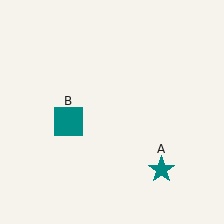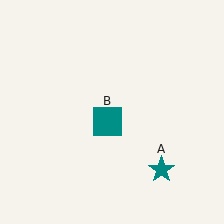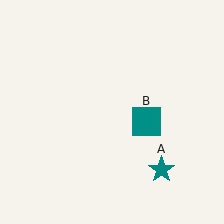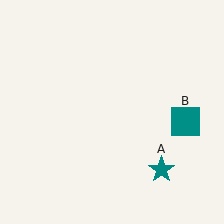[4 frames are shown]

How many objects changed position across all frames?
1 object changed position: teal square (object B).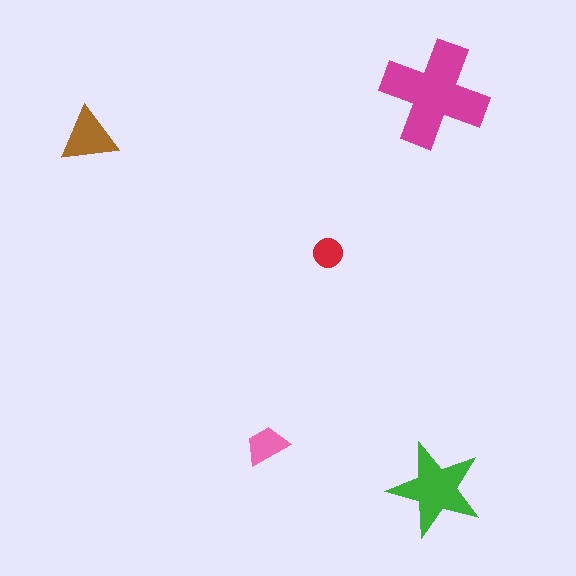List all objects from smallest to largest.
The red circle, the pink trapezoid, the brown triangle, the green star, the magenta cross.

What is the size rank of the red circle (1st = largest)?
5th.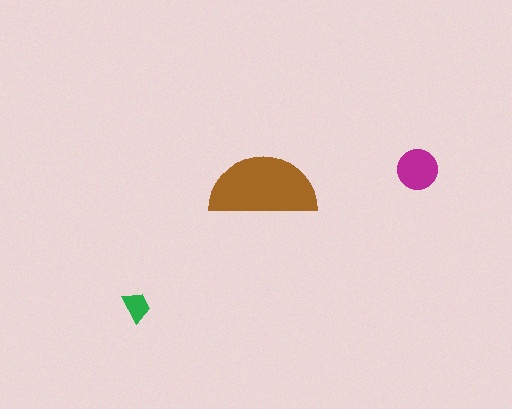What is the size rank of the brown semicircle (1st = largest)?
1st.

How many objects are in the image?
There are 3 objects in the image.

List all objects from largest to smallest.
The brown semicircle, the magenta circle, the green trapezoid.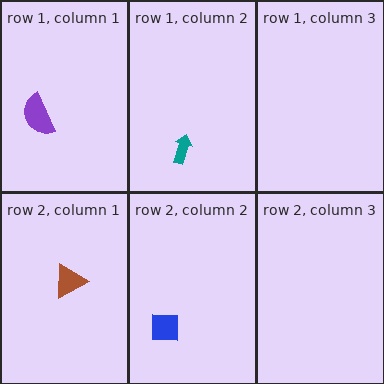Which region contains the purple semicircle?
The row 1, column 1 region.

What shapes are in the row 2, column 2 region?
The blue square.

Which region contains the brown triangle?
The row 2, column 1 region.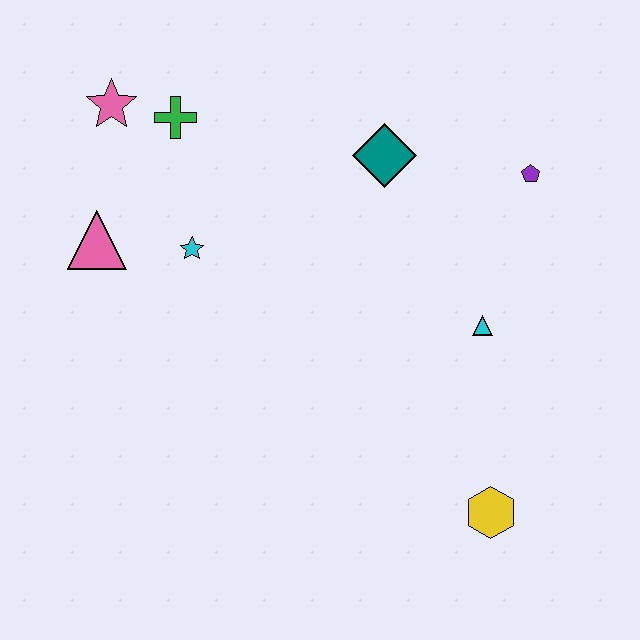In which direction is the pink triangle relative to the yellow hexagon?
The pink triangle is to the left of the yellow hexagon.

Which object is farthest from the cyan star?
The yellow hexagon is farthest from the cyan star.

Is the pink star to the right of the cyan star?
No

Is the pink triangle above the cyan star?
Yes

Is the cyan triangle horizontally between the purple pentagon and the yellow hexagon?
No